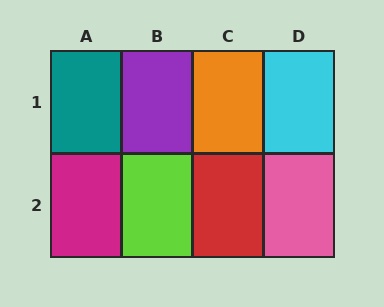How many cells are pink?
1 cell is pink.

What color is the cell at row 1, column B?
Purple.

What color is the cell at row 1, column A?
Teal.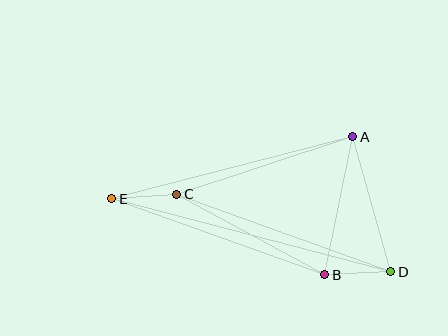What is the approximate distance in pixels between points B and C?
The distance between B and C is approximately 168 pixels.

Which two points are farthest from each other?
Points D and E are farthest from each other.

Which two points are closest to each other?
Points C and E are closest to each other.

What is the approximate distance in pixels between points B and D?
The distance between B and D is approximately 66 pixels.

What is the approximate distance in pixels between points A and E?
The distance between A and E is approximately 249 pixels.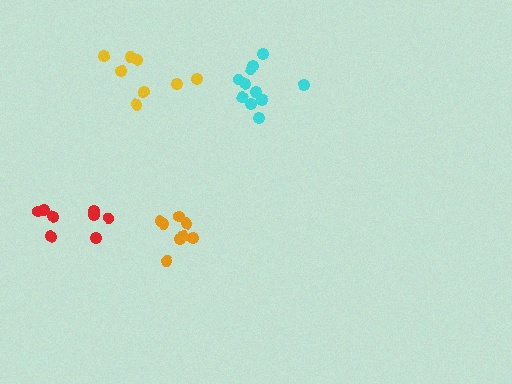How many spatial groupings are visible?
There are 4 spatial groupings.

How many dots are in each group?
Group 1: 8 dots, Group 2: 11 dots, Group 3: 8 dots, Group 4: 8 dots (35 total).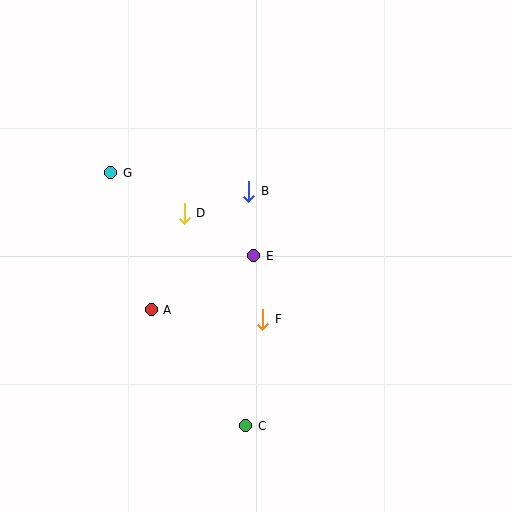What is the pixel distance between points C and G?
The distance between C and G is 287 pixels.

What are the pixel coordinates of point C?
Point C is at (245, 426).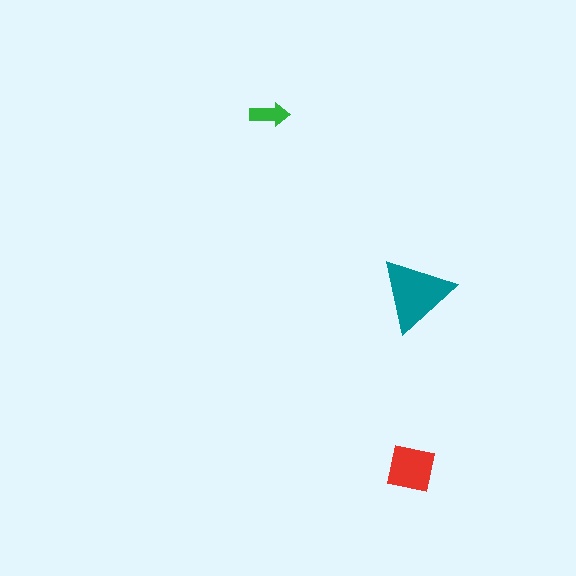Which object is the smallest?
The green arrow.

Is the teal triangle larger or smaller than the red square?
Larger.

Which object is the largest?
The teal triangle.